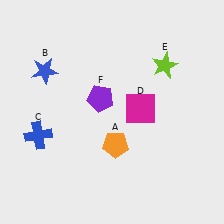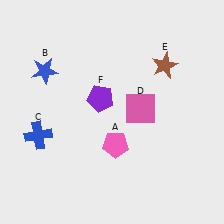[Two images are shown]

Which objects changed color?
A changed from orange to pink. D changed from magenta to pink. E changed from lime to brown.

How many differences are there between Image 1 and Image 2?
There are 3 differences between the two images.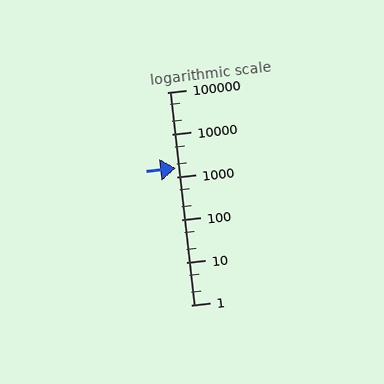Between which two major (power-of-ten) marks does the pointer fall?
The pointer is between 1000 and 10000.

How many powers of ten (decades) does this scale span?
The scale spans 5 decades, from 1 to 100000.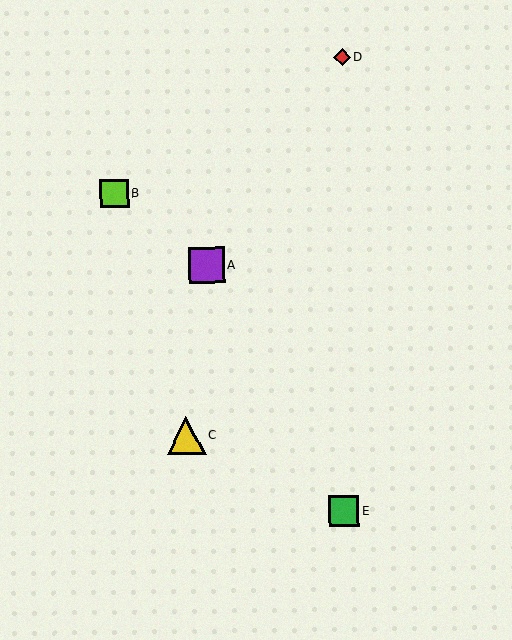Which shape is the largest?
The yellow triangle (labeled C) is the largest.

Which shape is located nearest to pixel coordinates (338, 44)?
The red diamond (labeled D) at (342, 57) is nearest to that location.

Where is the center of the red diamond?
The center of the red diamond is at (342, 57).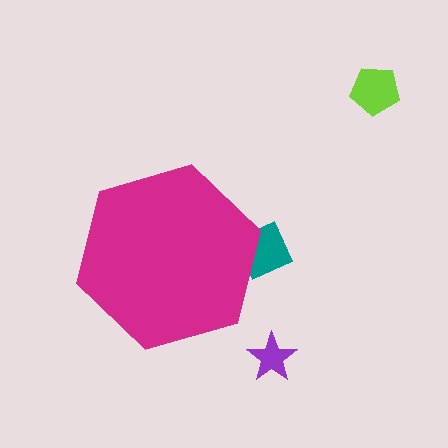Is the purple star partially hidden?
No, the purple star is fully visible.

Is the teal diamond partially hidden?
Yes, the teal diamond is partially hidden behind the magenta hexagon.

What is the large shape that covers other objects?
A magenta hexagon.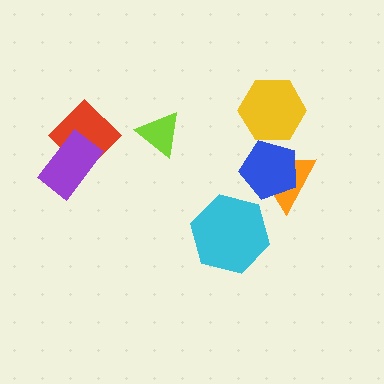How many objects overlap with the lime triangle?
0 objects overlap with the lime triangle.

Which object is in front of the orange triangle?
The blue pentagon is in front of the orange triangle.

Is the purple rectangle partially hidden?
No, no other shape covers it.